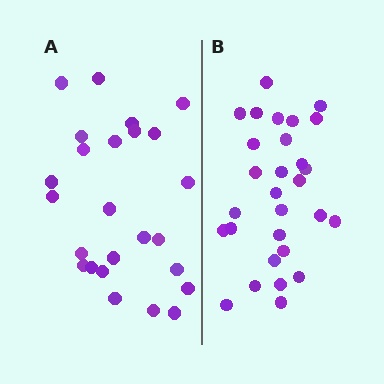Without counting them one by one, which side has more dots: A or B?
Region B (the right region) has more dots.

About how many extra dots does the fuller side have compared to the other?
Region B has about 4 more dots than region A.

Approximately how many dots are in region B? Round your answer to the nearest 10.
About 30 dots. (The exact count is 29, which rounds to 30.)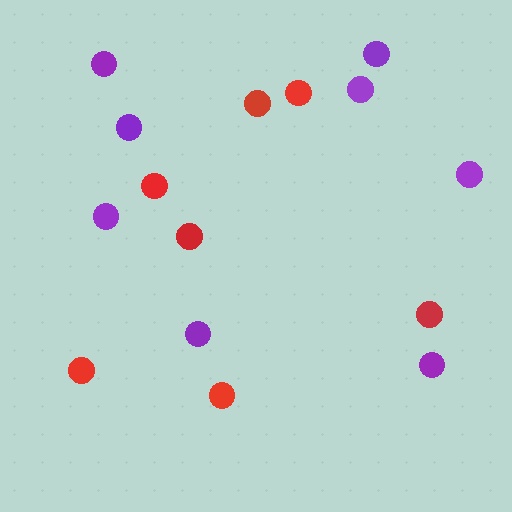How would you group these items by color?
There are 2 groups: one group of red circles (7) and one group of purple circles (8).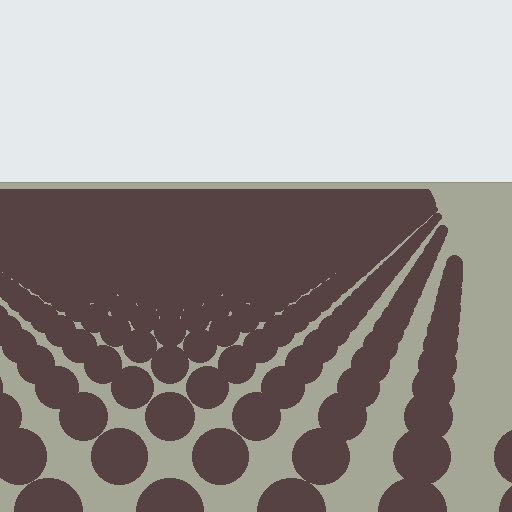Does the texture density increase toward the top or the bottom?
Density increases toward the top.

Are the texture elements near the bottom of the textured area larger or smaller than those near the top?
Larger. Near the bottom, elements are closer to the viewer and appear at a bigger on-screen size.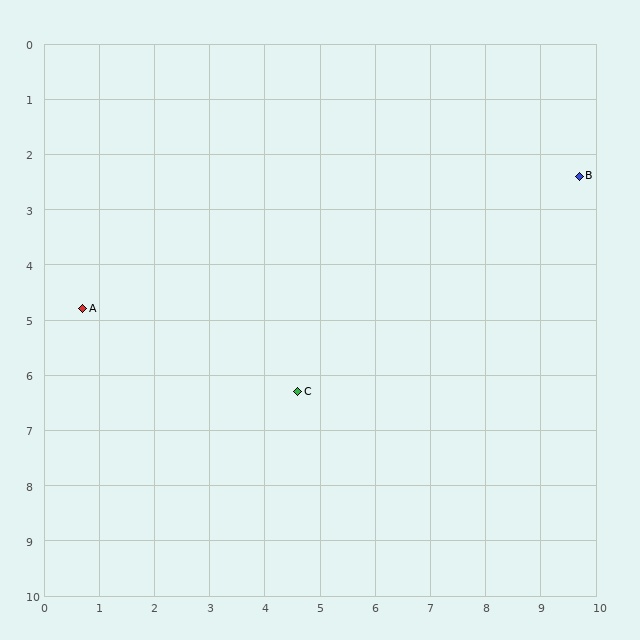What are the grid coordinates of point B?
Point B is at approximately (9.7, 2.4).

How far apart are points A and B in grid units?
Points A and B are about 9.3 grid units apart.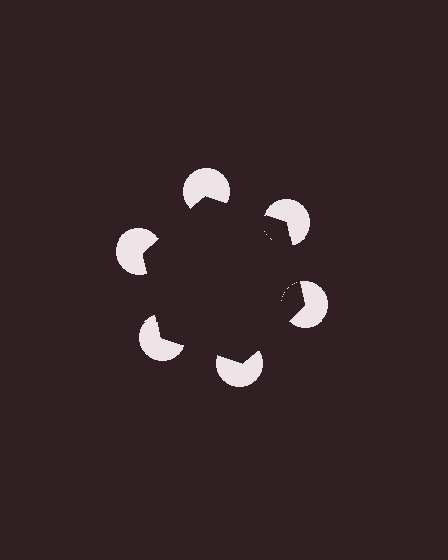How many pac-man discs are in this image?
There are 6 — one at each vertex of the illusory hexagon.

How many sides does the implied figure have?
6 sides.